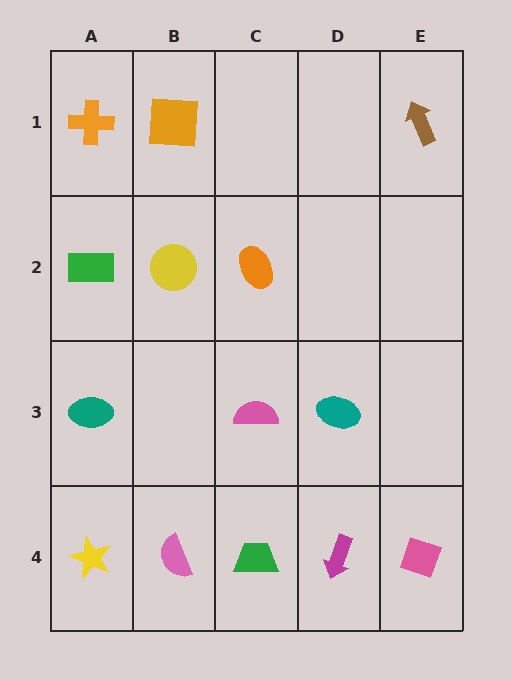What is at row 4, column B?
A pink semicircle.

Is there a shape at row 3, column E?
No, that cell is empty.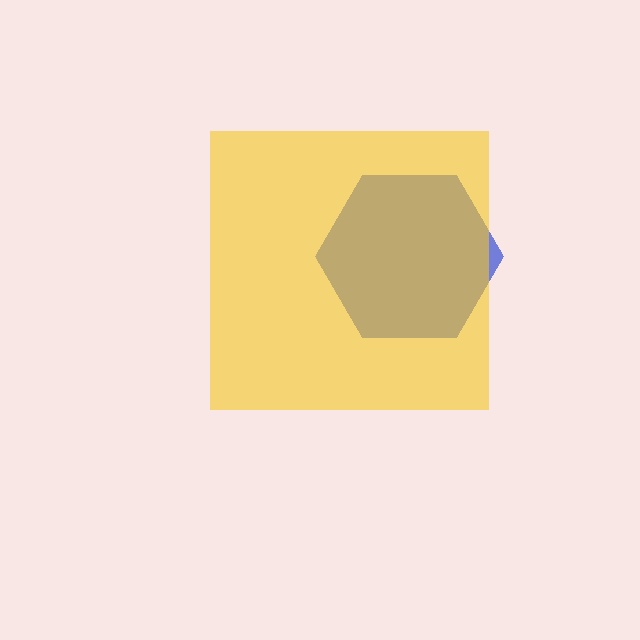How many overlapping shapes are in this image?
There are 2 overlapping shapes in the image.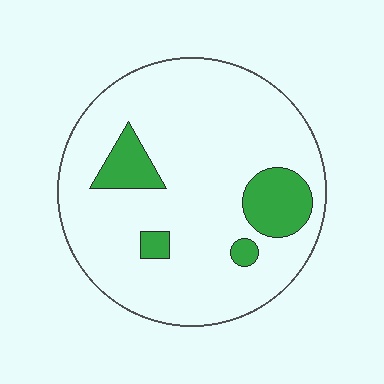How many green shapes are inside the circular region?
4.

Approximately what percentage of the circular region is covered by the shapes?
Approximately 15%.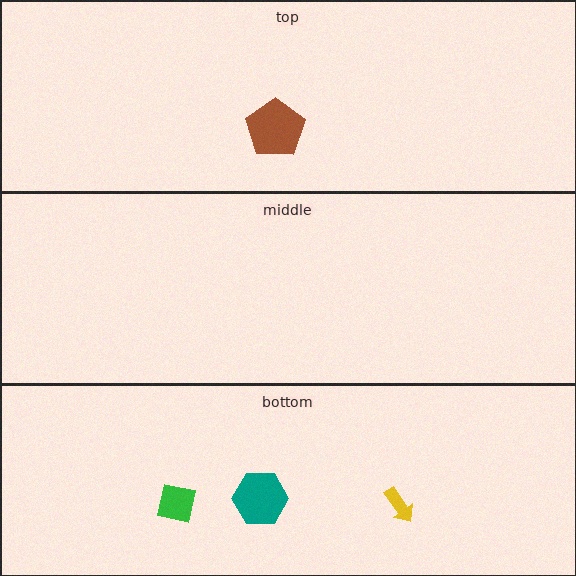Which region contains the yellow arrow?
The bottom region.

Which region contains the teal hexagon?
The bottom region.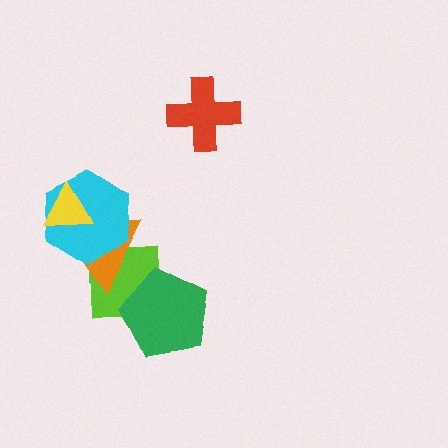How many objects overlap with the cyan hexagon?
2 objects overlap with the cyan hexagon.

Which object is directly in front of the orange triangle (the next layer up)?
The cyan hexagon is directly in front of the orange triangle.